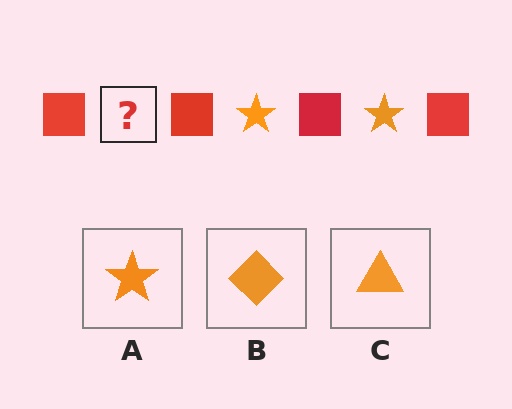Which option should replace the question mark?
Option A.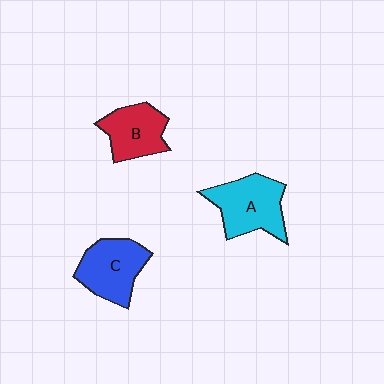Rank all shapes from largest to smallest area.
From largest to smallest: A (cyan), C (blue), B (red).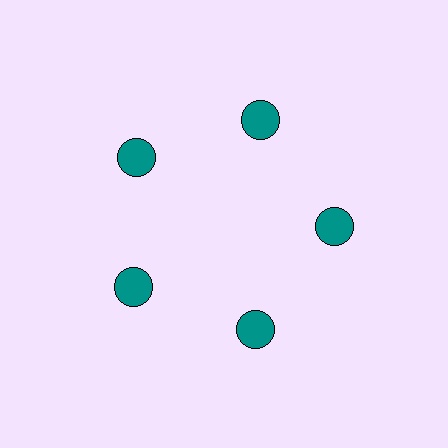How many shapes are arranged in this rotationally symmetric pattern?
There are 5 shapes, arranged in 5 groups of 1.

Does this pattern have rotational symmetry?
Yes, this pattern has 5-fold rotational symmetry. It looks the same after rotating 72 degrees around the center.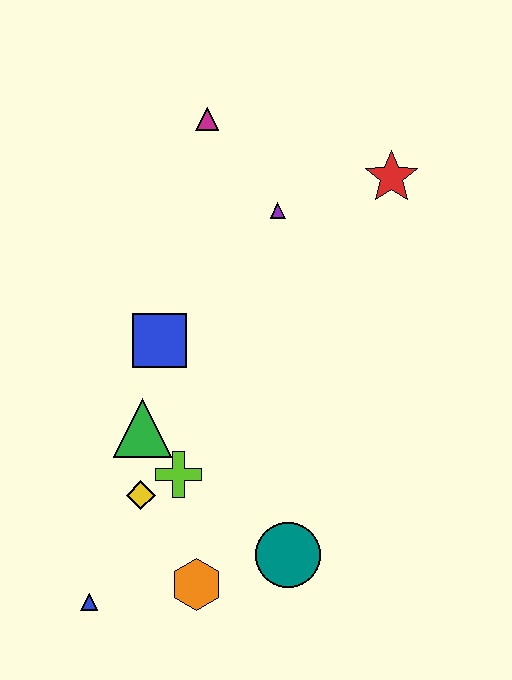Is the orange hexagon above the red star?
No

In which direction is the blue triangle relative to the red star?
The blue triangle is below the red star.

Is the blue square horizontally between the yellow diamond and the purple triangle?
Yes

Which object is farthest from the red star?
The blue triangle is farthest from the red star.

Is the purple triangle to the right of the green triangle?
Yes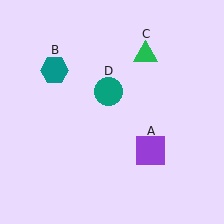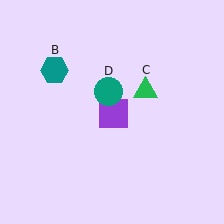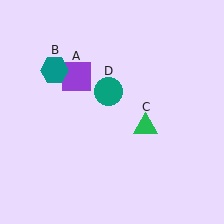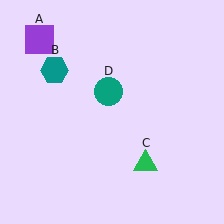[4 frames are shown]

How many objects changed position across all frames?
2 objects changed position: purple square (object A), green triangle (object C).